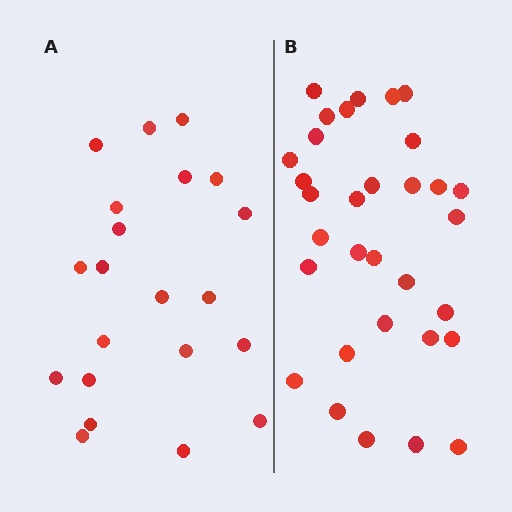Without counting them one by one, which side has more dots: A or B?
Region B (the right region) has more dots.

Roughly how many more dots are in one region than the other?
Region B has roughly 12 or so more dots than region A.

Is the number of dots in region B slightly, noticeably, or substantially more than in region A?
Region B has substantially more. The ratio is roughly 1.5 to 1.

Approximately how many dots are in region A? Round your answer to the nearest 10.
About 20 dots. (The exact count is 21, which rounds to 20.)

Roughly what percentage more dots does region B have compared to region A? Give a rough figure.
About 50% more.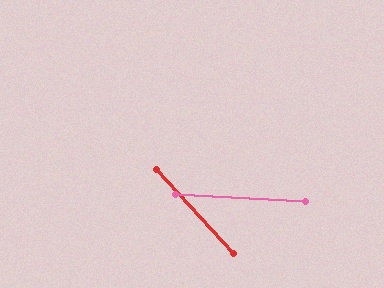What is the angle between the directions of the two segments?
Approximately 44 degrees.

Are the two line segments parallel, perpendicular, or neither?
Neither parallel nor perpendicular — they differ by about 44°.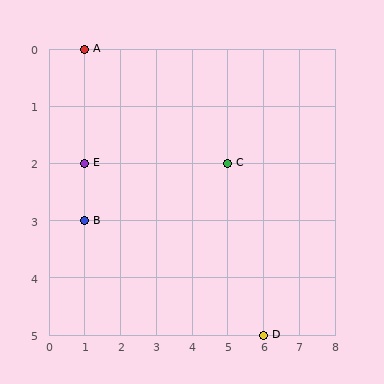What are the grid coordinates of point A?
Point A is at grid coordinates (1, 0).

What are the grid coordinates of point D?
Point D is at grid coordinates (6, 5).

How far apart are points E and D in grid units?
Points E and D are 5 columns and 3 rows apart (about 5.8 grid units diagonally).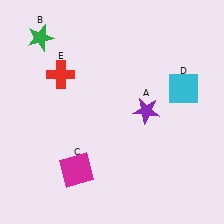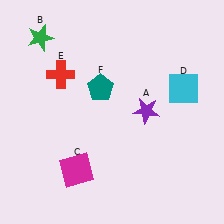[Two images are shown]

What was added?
A teal pentagon (F) was added in Image 2.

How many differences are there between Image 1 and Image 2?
There is 1 difference between the two images.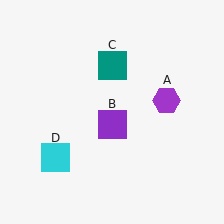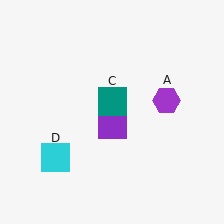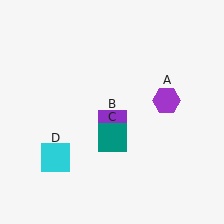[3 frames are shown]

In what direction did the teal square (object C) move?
The teal square (object C) moved down.